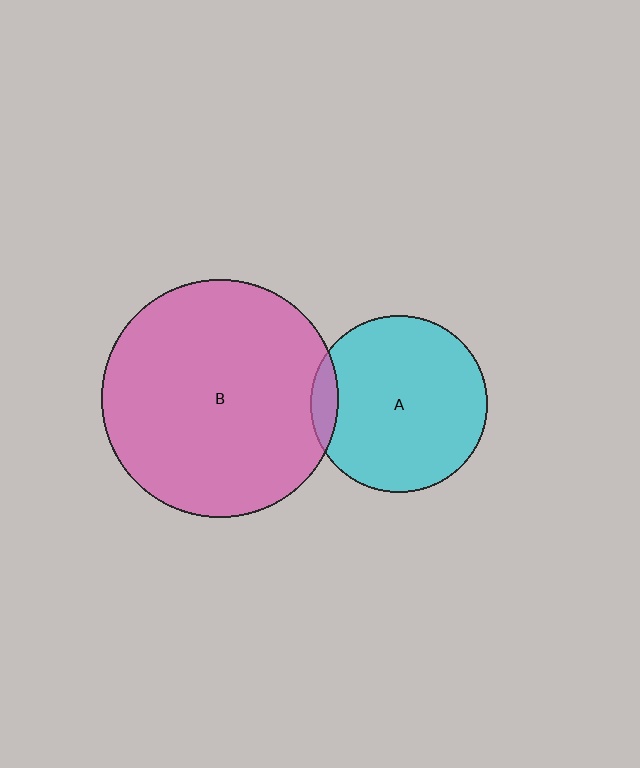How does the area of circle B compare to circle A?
Approximately 1.8 times.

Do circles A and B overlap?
Yes.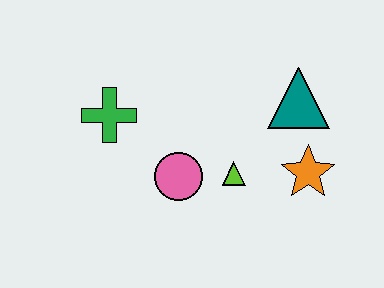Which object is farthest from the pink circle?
The teal triangle is farthest from the pink circle.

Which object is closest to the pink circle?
The lime triangle is closest to the pink circle.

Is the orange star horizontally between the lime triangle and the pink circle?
No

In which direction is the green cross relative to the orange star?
The green cross is to the left of the orange star.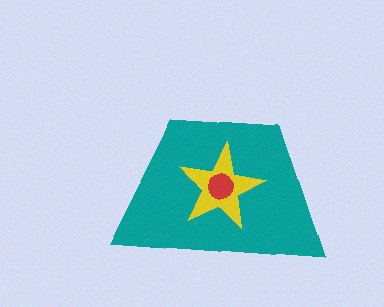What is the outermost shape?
The teal trapezoid.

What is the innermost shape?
The red circle.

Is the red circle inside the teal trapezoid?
Yes.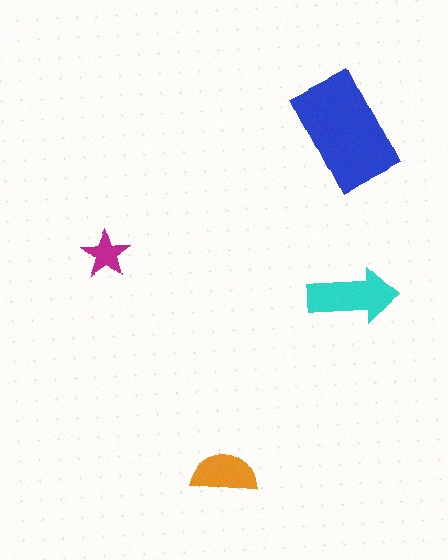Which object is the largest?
The blue rectangle.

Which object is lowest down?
The orange semicircle is bottommost.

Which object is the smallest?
The magenta star.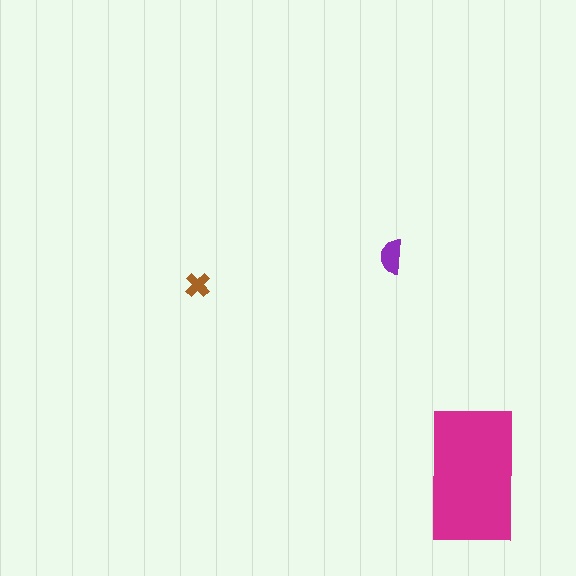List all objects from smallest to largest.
The brown cross, the purple semicircle, the magenta rectangle.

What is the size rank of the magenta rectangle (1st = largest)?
1st.